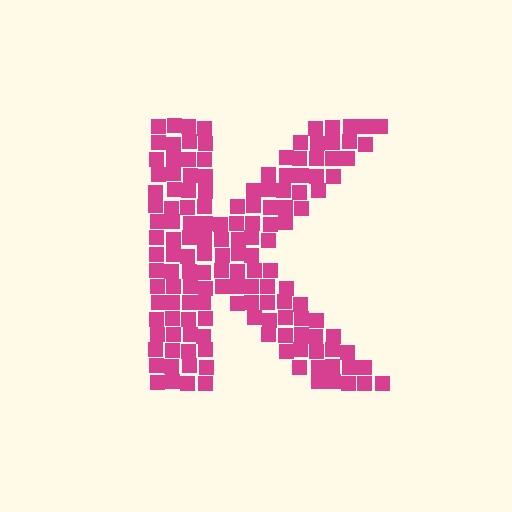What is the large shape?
The large shape is the letter K.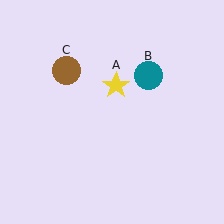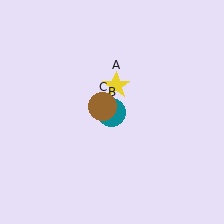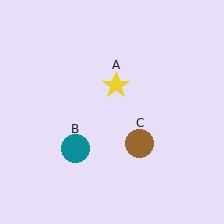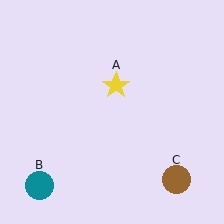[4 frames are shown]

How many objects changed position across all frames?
2 objects changed position: teal circle (object B), brown circle (object C).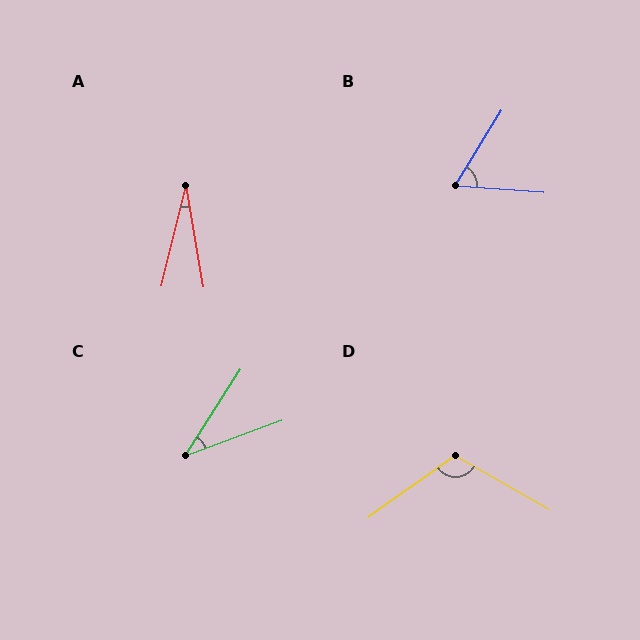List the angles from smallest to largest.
A (23°), C (37°), B (62°), D (115°).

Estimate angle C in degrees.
Approximately 37 degrees.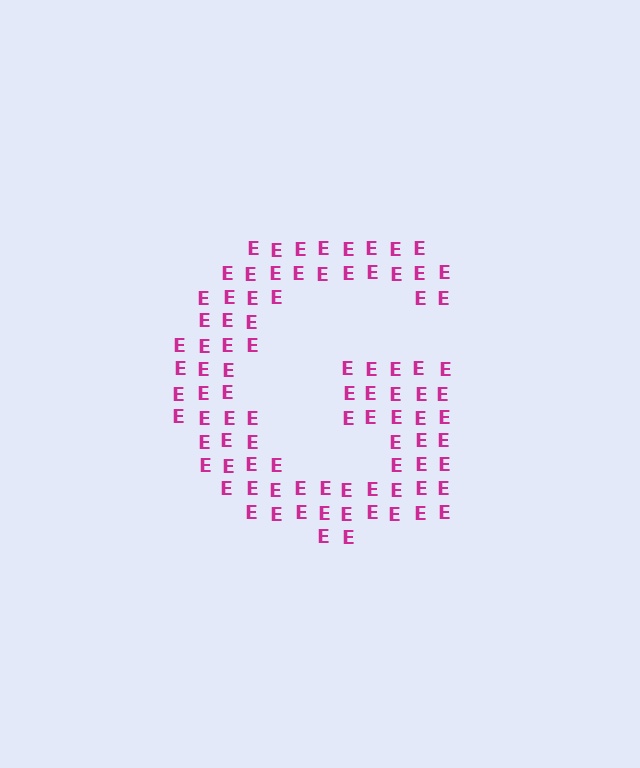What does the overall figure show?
The overall figure shows the letter G.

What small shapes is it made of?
It is made of small letter E's.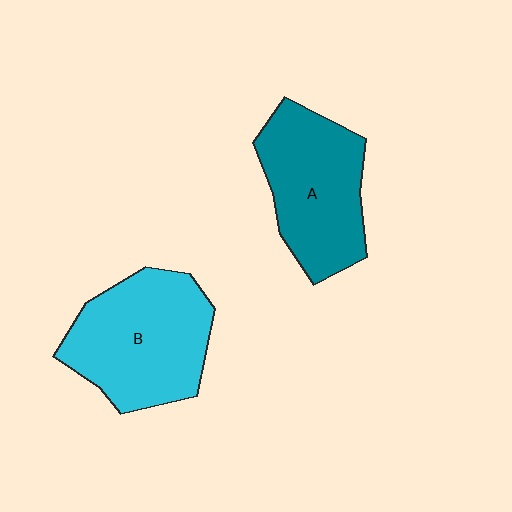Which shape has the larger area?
Shape B (cyan).